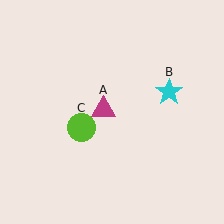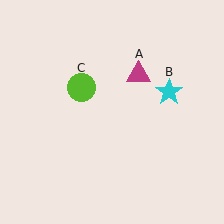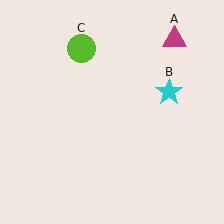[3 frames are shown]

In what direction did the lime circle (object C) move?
The lime circle (object C) moved up.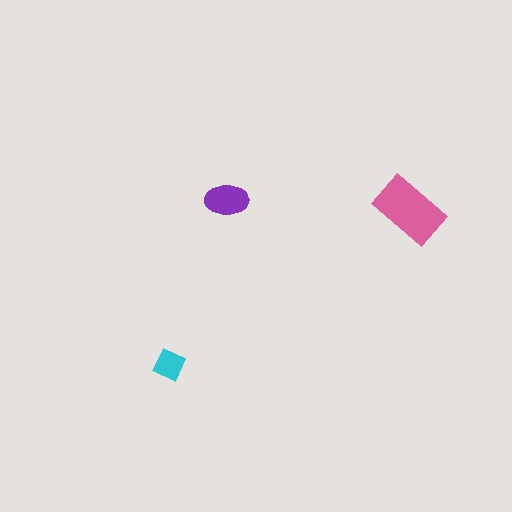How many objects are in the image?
There are 3 objects in the image.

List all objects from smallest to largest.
The cyan diamond, the purple ellipse, the pink rectangle.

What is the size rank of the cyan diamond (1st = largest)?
3rd.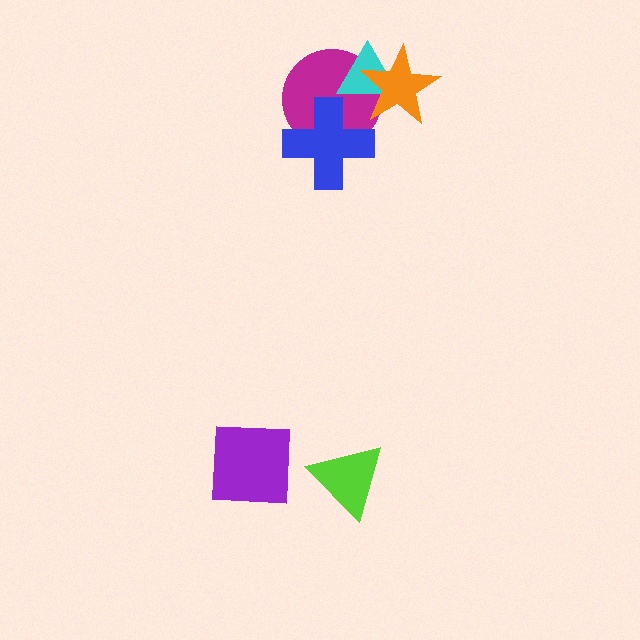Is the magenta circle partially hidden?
Yes, it is partially covered by another shape.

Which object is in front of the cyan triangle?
The orange star is in front of the cyan triangle.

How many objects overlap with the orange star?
2 objects overlap with the orange star.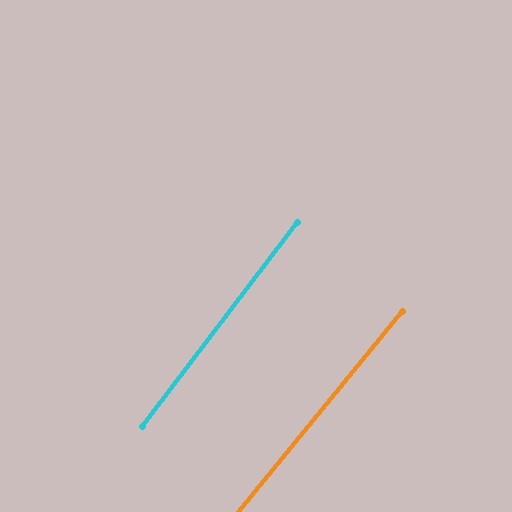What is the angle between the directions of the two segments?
Approximately 2 degrees.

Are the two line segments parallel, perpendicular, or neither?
Parallel — their directions differ by only 1.9°.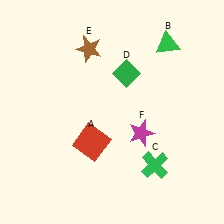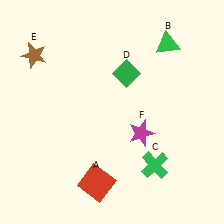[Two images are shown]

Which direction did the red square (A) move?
The red square (A) moved down.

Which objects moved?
The objects that moved are: the red square (A), the brown star (E).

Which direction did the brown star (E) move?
The brown star (E) moved left.